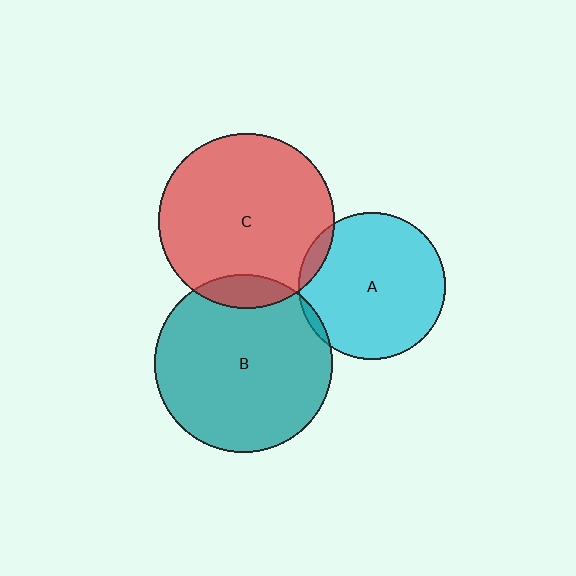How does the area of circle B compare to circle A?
Approximately 1.5 times.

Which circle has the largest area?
Circle B (teal).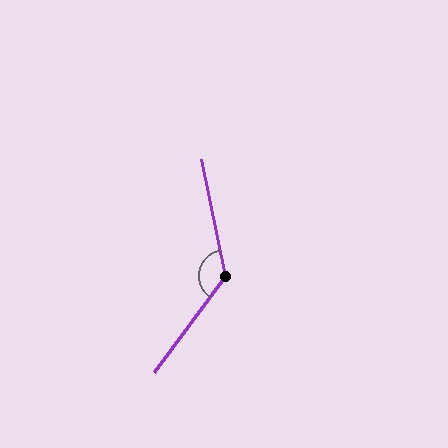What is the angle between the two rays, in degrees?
Approximately 132 degrees.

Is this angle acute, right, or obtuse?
It is obtuse.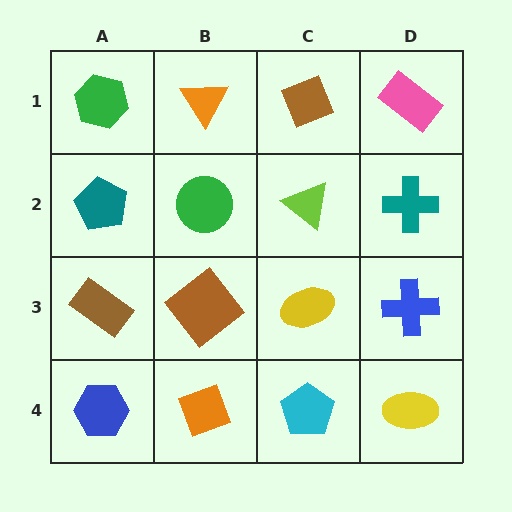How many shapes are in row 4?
4 shapes.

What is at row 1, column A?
A green hexagon.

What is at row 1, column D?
A pink rectangle.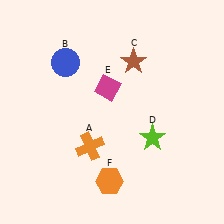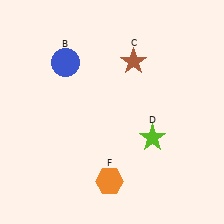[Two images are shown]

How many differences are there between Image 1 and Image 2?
There are 2 differences between the two images.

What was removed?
The magenta diamond (E), the orange cross (A) were removed in Image 2.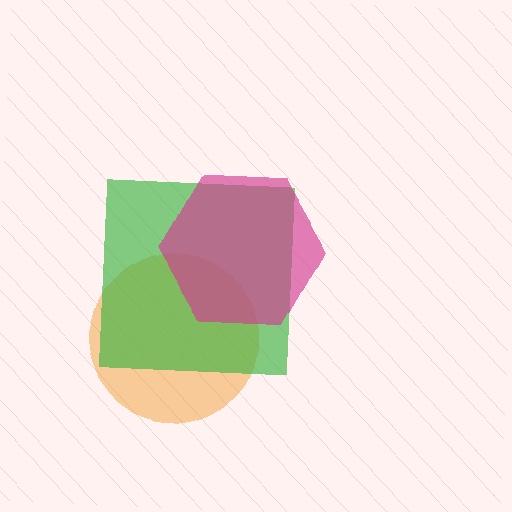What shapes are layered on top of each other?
The layered shapes are: an orange circle, a green square, a magenta hexagon.